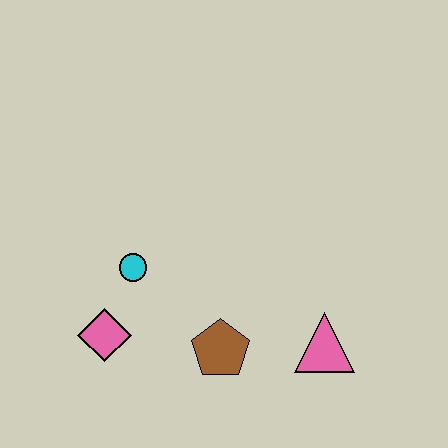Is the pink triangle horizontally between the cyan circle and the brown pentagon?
No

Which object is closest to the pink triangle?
The brown pentagon is closest to the pink triangle.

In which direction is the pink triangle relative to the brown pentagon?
The pink triangle is to the right of the brown pentagon.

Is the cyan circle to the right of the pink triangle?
No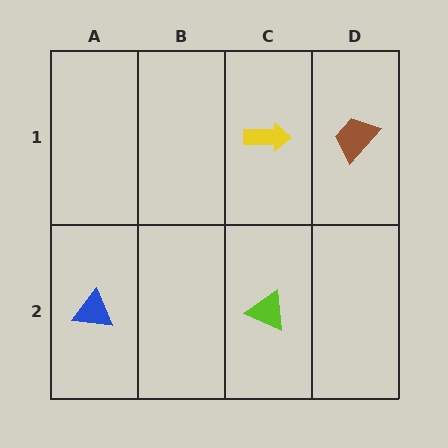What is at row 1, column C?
A yellow arrow.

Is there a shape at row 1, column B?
No, that cell is empty.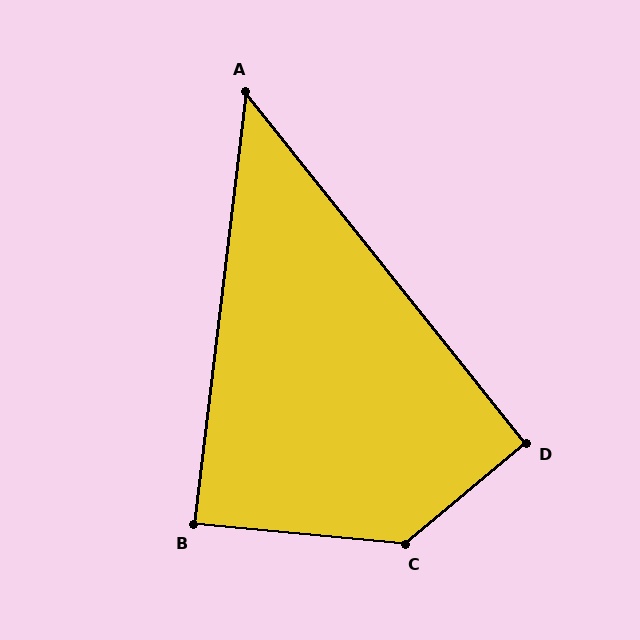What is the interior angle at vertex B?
Approximately 89 degrees (approximately right).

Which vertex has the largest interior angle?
C, at approximately 135 degrees.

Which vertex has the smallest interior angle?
A, at approximately 45 degrees.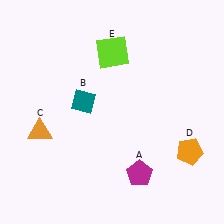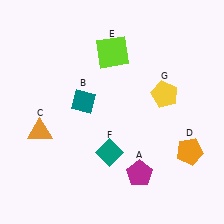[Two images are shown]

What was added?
A teal diamond (F), a yellow pentagon (G) were added in Image 2.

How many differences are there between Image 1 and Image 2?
There are 2 differences between the two images.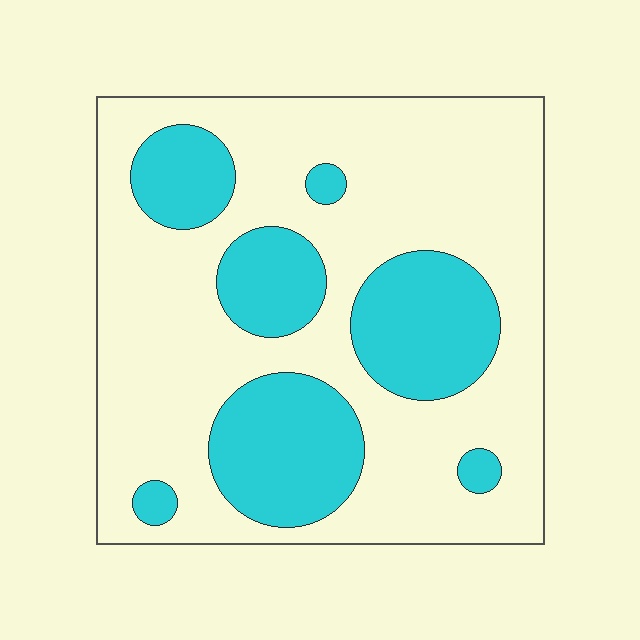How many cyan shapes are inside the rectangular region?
7.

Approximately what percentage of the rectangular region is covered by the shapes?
Approximately 30%.